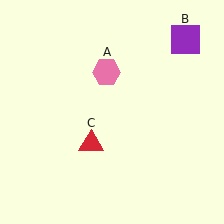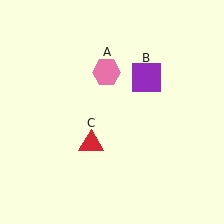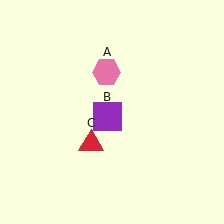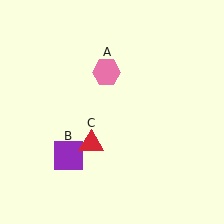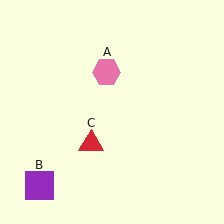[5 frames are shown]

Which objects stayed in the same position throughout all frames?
Pink hexagon (object A) and red triangle (object C) remained stationary.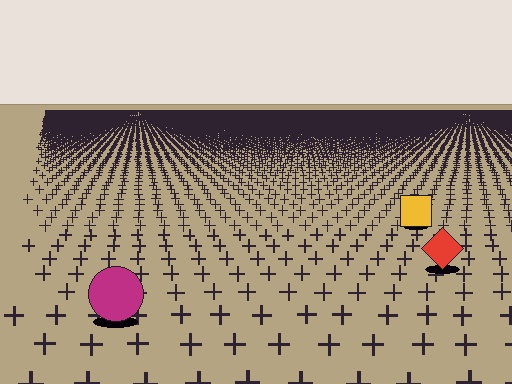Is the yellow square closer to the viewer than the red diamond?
No. The red diamond is closer — you can tell from the texture gradient: the ground texture is coarser near it.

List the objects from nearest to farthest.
From nearest to farthest: the magenta circle, the red diamond, the yellow square.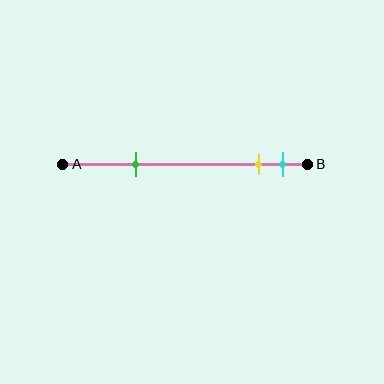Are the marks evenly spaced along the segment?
No, the marks are not evenly spaced.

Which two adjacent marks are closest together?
The yellow and cyan marks are the closest adjacent pair.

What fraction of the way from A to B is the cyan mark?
The cyan mark is approximately 90% (0.9) of the way from A to B.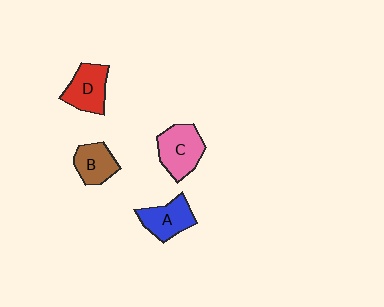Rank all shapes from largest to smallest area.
From largest to smallest: C (pink), D (red), A (blue), B (brown).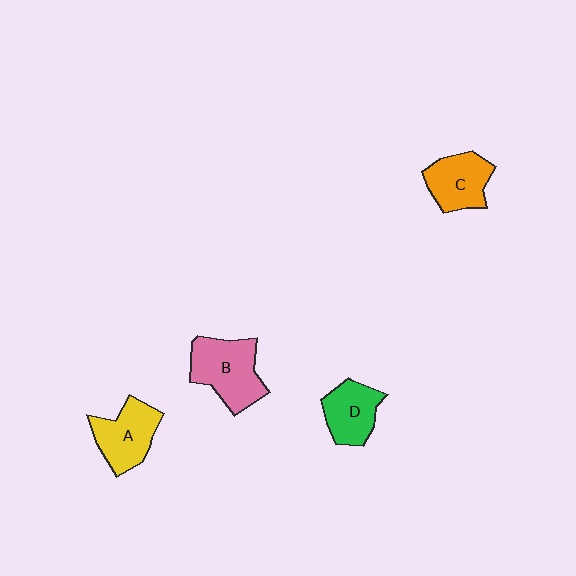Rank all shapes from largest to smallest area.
From largest to smallest: B (pink), A (yellow), C (orange), D (green).